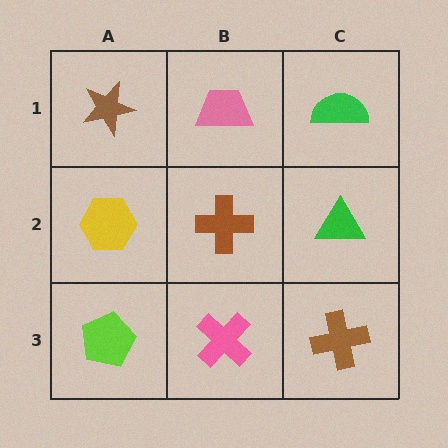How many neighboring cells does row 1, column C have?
2.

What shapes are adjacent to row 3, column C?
A green triangle (row 2, column C), a pink cross (row 3, column B).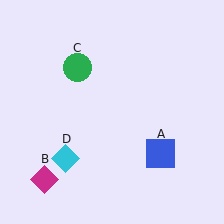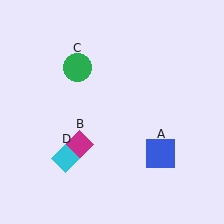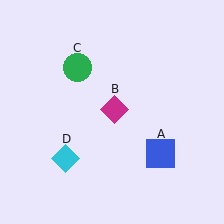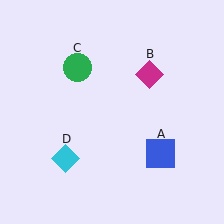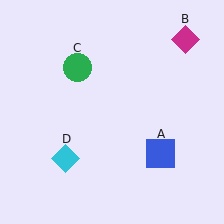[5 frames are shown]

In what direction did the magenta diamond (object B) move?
The magenta diamond (object B) moved up and to the right.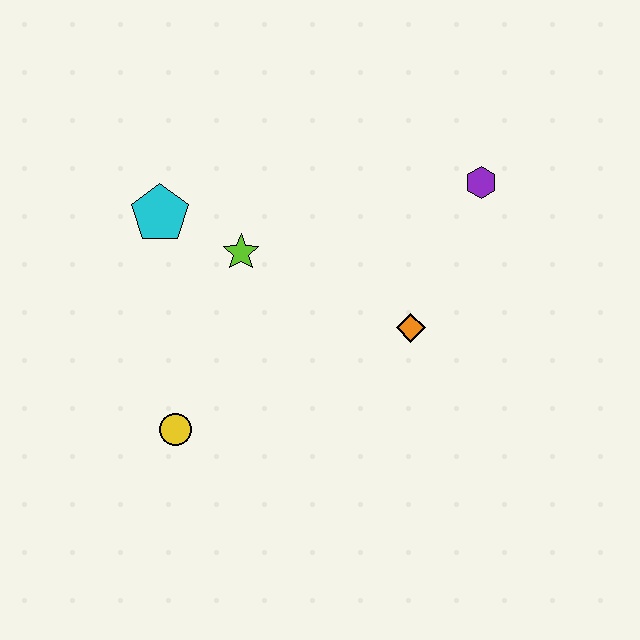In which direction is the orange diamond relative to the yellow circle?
The orange diamond is to the right of the yellow circle.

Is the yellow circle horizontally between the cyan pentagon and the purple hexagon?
Yes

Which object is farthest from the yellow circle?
The purple hexagon is farthest from the yellow circle.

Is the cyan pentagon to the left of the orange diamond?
Yes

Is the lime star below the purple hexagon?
Yes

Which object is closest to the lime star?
The cyan pentagon is closest to the lime star.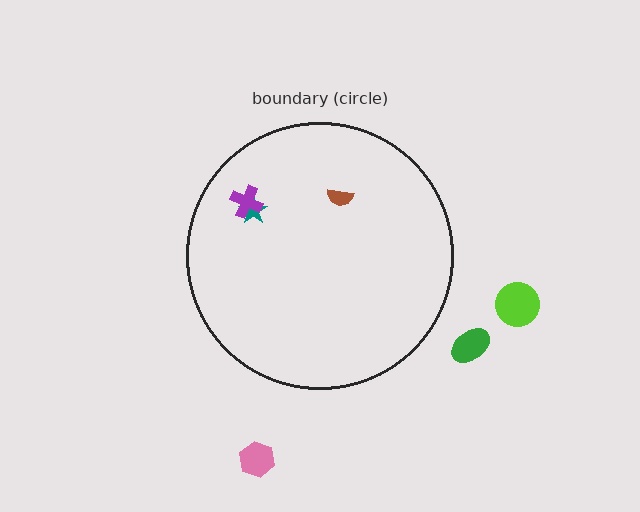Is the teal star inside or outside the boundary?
Inside.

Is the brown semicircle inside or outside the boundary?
Inside.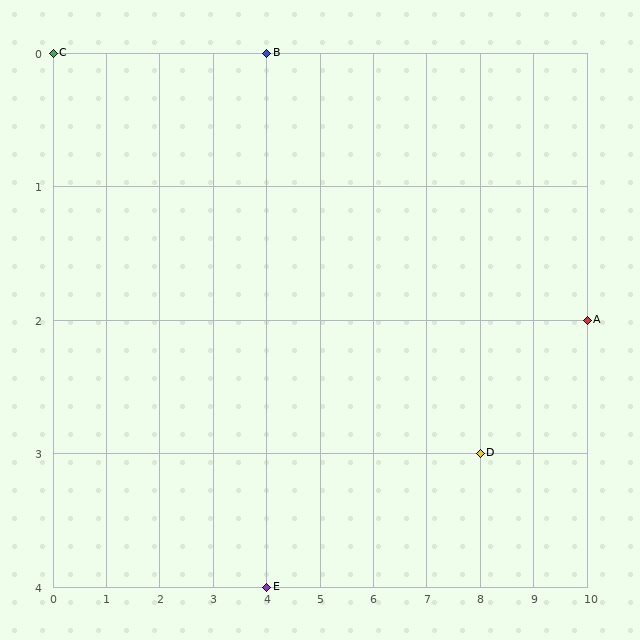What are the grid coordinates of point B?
Point B is at grid coordinates (4, 0).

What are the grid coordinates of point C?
Point C is at grid coordinates (0, 0).